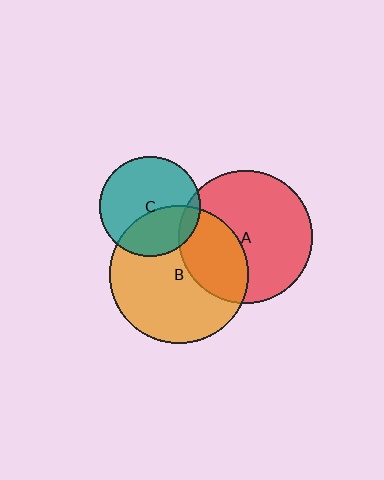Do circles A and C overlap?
Yes.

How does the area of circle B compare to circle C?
Approximately 1.9 times.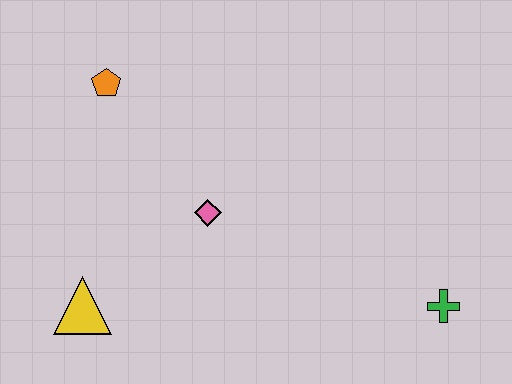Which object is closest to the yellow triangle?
The pink diamond is closest to the yellow triangle.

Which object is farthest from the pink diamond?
The green cross is farthest from the pink diamond.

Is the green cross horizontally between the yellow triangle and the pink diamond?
No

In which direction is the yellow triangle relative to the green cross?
The yellow triangle is to the left of the green cross.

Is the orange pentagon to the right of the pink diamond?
No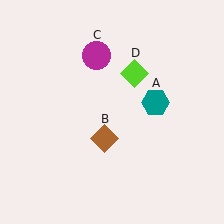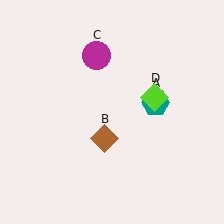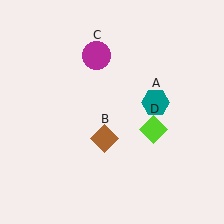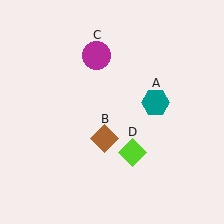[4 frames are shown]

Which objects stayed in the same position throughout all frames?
Teal hexagon (object A) and brown diamond (object B) and magenta circle (object C) remained stationary.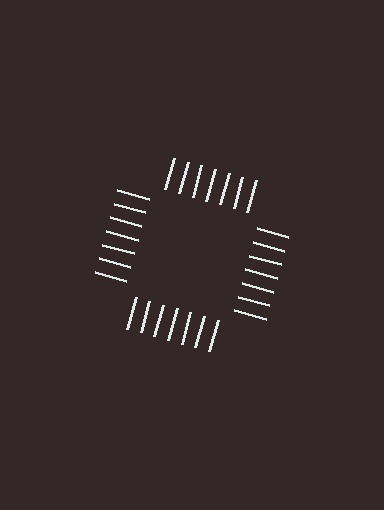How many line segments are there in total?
28 — 7 along each of the 4 edges.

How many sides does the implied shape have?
4 sides — the line-ends trace a square.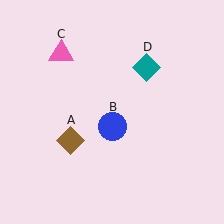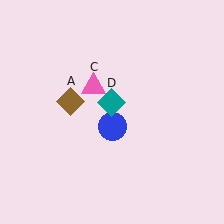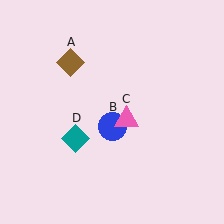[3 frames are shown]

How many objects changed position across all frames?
3 objects changed position: brown diamond (object A), pink triangle (object C), teal diamond (object D).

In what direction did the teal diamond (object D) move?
The teal diamond (object D) moved down and to the left.